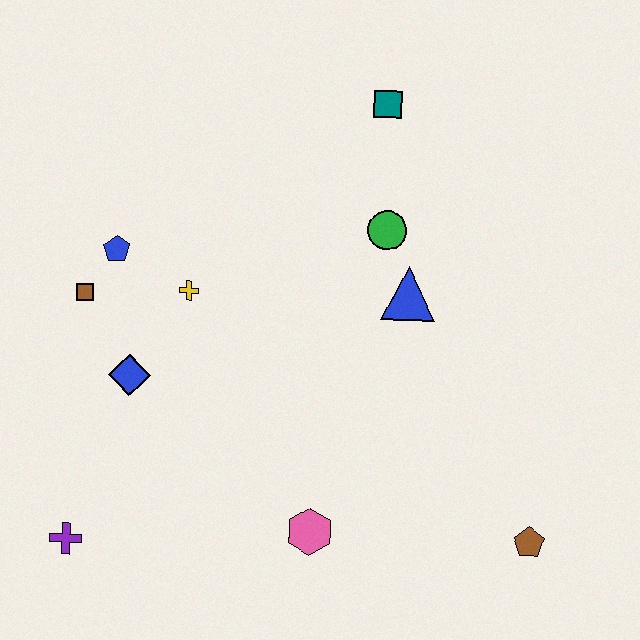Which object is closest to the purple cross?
The blue diamond is closest to the purple cross.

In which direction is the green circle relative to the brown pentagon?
The green circle is above the brown pentagon.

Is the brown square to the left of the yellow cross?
Yes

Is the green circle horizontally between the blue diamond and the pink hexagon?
No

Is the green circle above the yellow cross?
Yes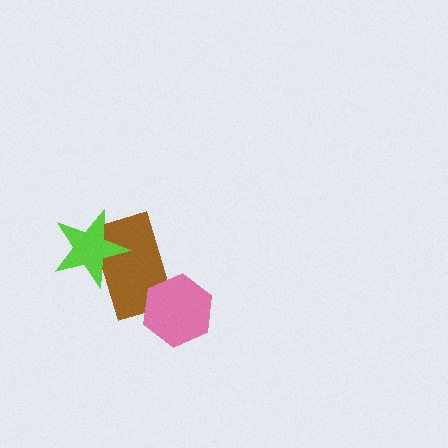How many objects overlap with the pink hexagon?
1 object overlaps with the pink hexagon.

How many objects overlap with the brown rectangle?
2 objects overlap with the brown rectangle.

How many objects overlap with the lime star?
1 object overlaps with the lime star.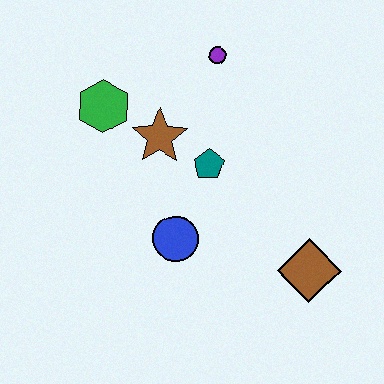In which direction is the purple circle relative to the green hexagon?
The purple circle is to the right of the green hexagon.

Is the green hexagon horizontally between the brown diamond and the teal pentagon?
No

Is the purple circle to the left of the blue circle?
No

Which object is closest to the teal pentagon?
The brown star is closest to the teal pentagon.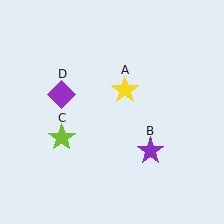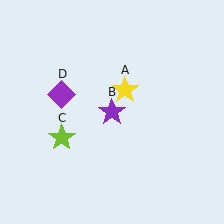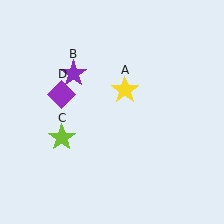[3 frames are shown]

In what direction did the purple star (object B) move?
The purple star (object B) moved up and to the left.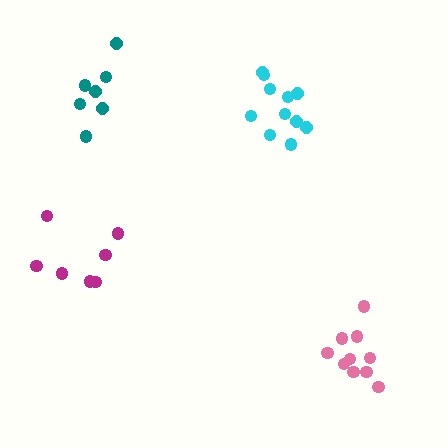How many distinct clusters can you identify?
There are 4 distinct clusters.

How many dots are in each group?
Group 1: 11 dots, Group 2: 7 dots, Group 3: 10 dots, Group 4: 7 dots (35 total).